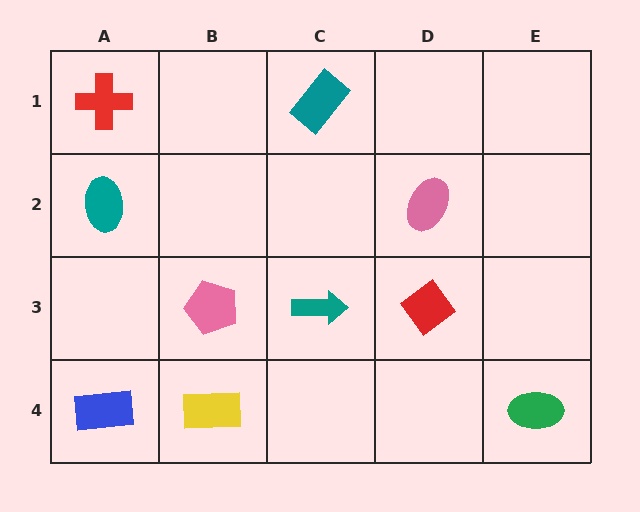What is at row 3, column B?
A pink pentagon.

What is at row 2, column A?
A teal ellipse.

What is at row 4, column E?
A green ellipse.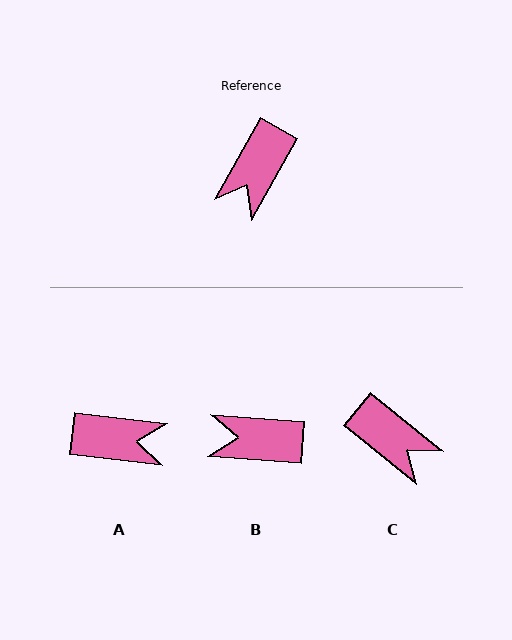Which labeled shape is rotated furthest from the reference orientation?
A, about 113 degrees away.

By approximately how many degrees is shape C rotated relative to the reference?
Approximately 81 degrees counter-clockwise.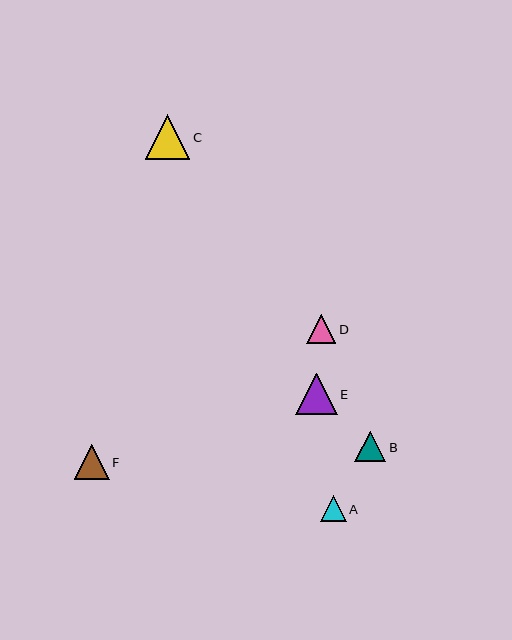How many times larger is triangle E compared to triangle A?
Triangle E is approximately 1.6 times the size of triangle A.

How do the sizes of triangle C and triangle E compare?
Triangle C and triangle E are approximately the same size.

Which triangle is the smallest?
Triangle A is the smallest with a size of approximately 26 pixels.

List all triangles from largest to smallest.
From largest to smallest: C, E, F, B, D, A.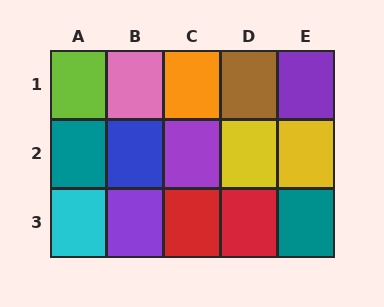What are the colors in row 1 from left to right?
Lime, pink, orange, brown, purple.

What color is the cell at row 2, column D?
Yellow.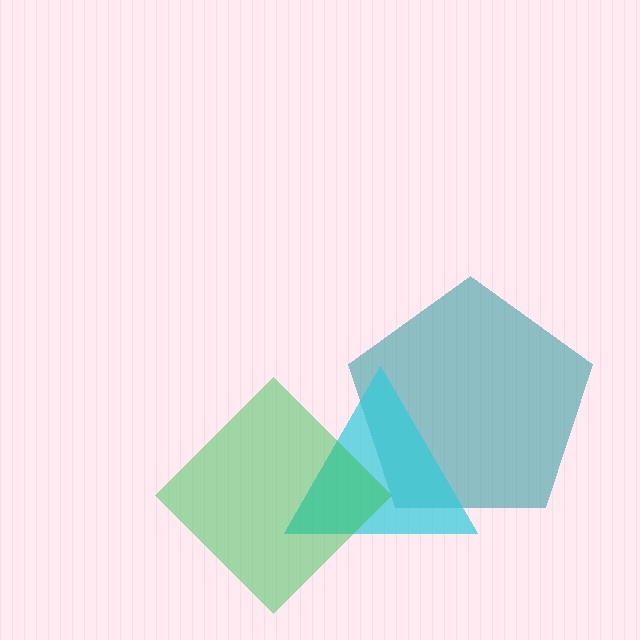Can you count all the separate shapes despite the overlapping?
Yes, there are 3 separate shapes.